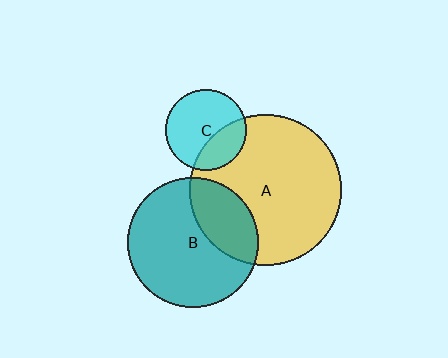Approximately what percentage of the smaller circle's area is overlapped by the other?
Approximately 30%.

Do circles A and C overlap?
Yes.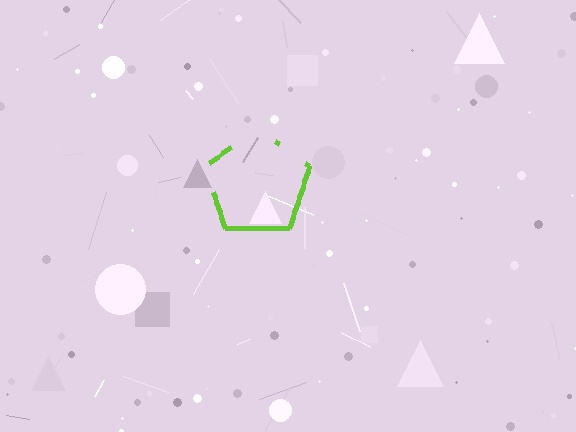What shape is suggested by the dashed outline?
The dashed outline suggests a pentagon.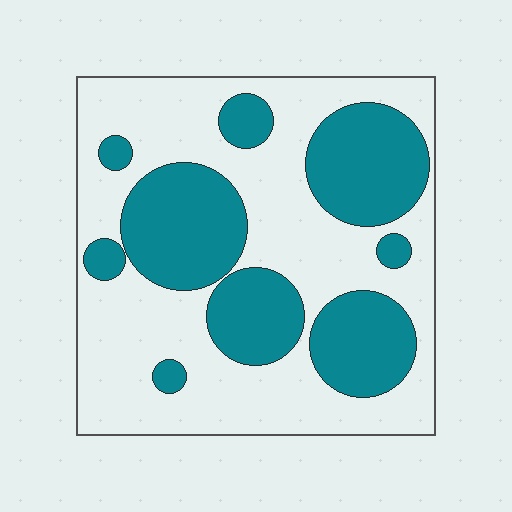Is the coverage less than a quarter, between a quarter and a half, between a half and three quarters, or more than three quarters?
Between a quarter and a half.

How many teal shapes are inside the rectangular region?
9.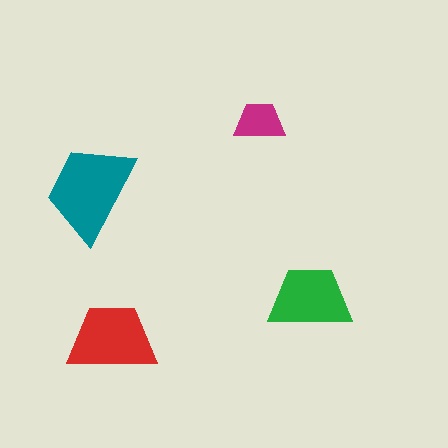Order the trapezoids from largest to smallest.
the teal one, the red one, the green one, the magenta one.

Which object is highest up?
The magenta trapezoid is topmost.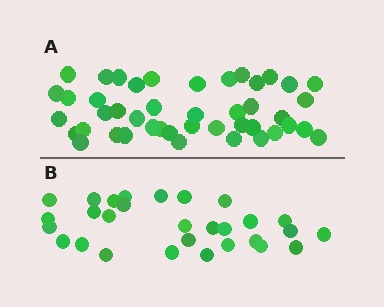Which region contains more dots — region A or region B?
Region A (the top region) has more dots.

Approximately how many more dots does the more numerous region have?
Region A has approximately 15 more dots than region B.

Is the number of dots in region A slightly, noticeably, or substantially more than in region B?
Region A has substantially more. The ratio is roughly 1.5 to 1.